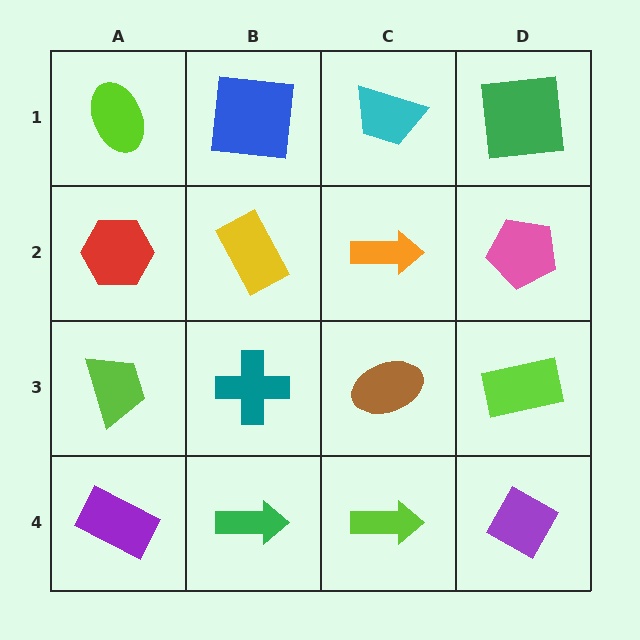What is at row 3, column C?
A brown ellipse.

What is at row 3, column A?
A lime trapezoid.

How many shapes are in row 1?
4 shapes.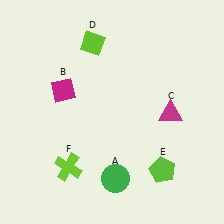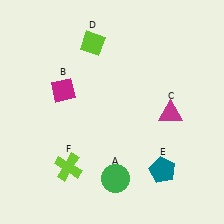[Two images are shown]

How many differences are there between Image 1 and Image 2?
There is 1 difference between the two images.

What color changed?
The pentagon (E) changed from lime in Image 1 to teal in Image 2.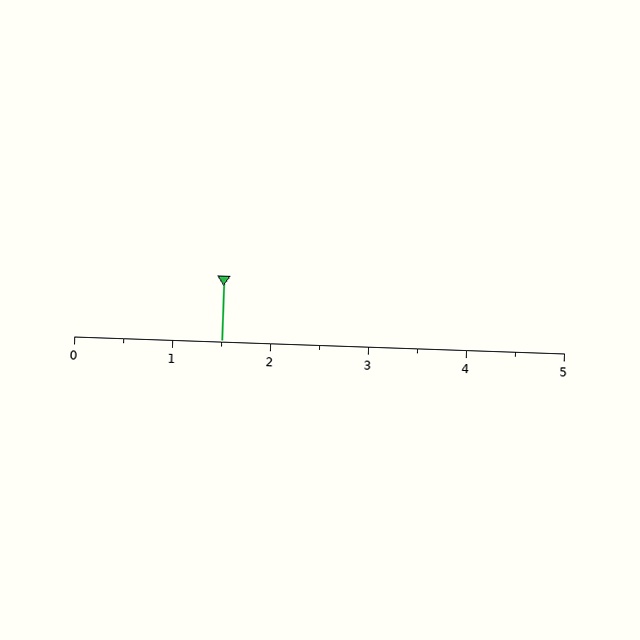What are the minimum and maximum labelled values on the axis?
The axis runs from 0 to 5.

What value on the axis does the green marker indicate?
The marker indicates approximately 1.5.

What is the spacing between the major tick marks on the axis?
The major ticks are spaced 1 apart.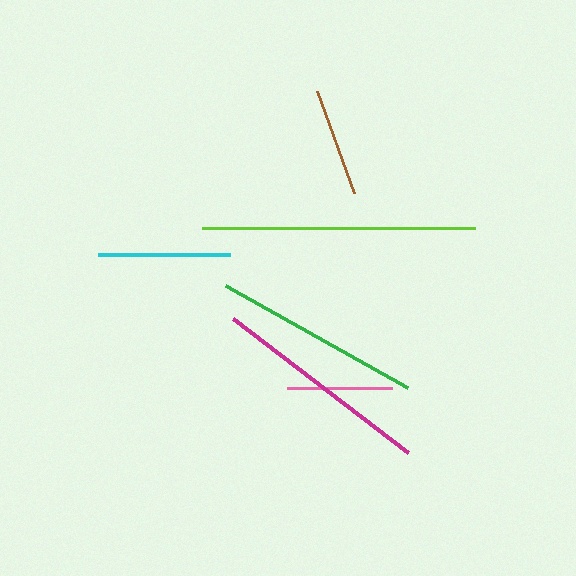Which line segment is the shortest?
The pink line is the shortest at approximately 105 pixels.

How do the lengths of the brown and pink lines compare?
The brown and pink lines are approximately the same length.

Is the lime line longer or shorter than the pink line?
The lime line is longer than the pink line.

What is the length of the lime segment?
The lime segment is approximately 273 pixels long.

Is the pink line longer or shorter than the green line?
The green line is longer than the pink line.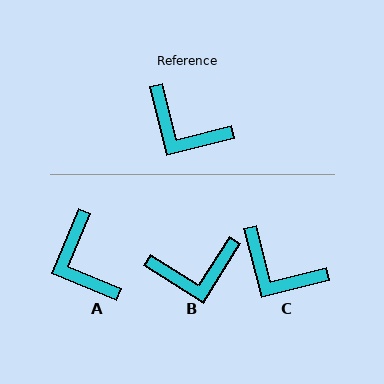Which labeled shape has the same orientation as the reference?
C.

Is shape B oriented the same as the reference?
No, it is off by about 44 degrees.